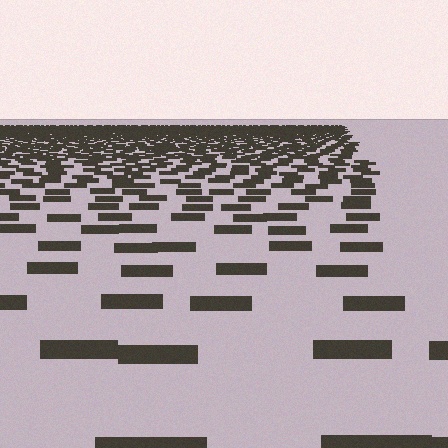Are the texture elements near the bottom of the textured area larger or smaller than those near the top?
Larger. Near the bottom, elements are closer to the viewer and appear at a bigger on-screen size.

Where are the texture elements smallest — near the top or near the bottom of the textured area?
Near the top.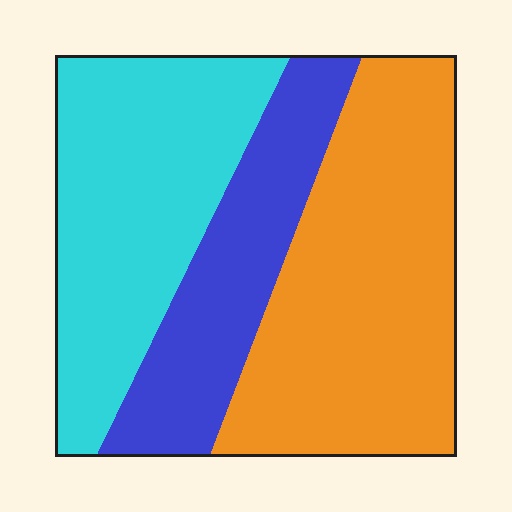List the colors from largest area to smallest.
From largest to smallest: orange, cyan, blue.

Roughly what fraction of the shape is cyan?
Cyan covers 34% of the shape.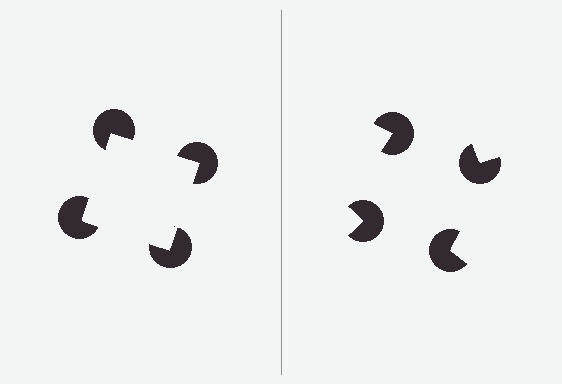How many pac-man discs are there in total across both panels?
8 — 4 on each side.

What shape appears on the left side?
An illusory square.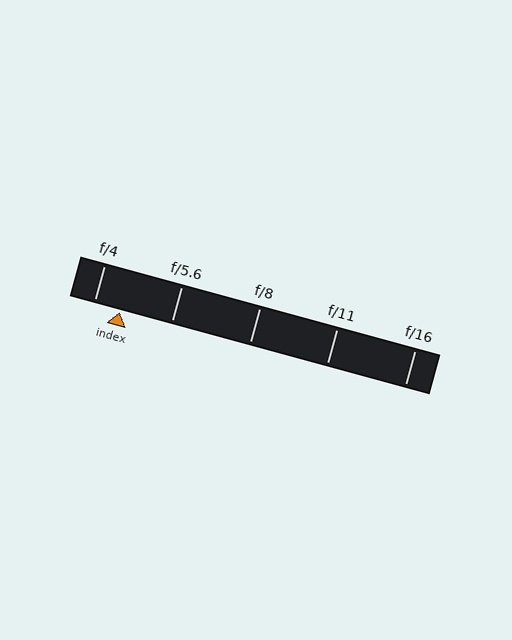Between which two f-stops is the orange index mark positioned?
The index mark is between f/4 and f/5.6.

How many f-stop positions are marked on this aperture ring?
There are 5 f-stop positions marked.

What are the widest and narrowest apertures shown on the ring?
The widest aperture shown is f/4 and the narrowest is f/16.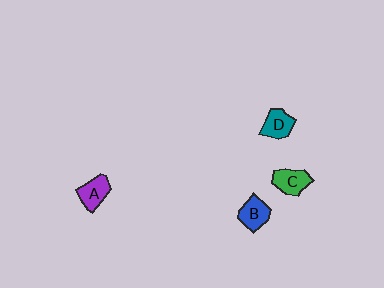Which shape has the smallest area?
Shape D (teal).